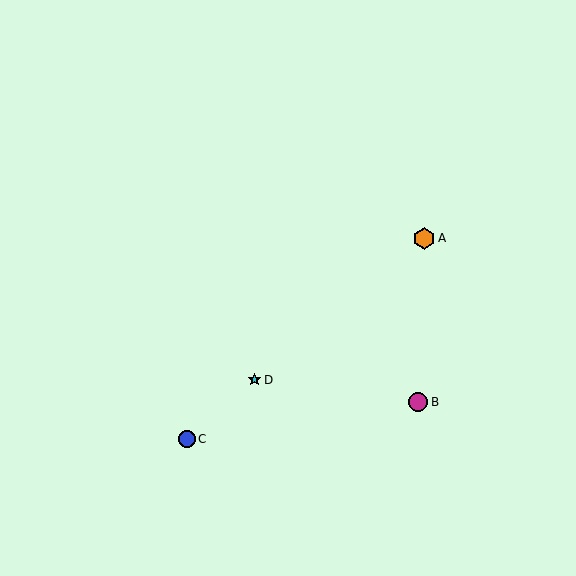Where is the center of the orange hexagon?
The center of the orange hexagon is at (424, 238).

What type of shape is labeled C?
Shape C is a blue circle.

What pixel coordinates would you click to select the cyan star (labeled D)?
Click at (255, 380) to select the cyan star D.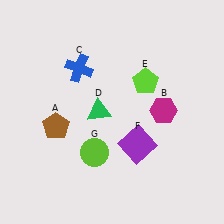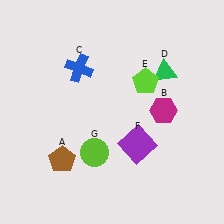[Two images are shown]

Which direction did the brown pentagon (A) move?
The brown pentagon (A) moved down.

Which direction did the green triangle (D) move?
The green triangle (D) moved right.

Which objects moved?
The objects that moved are: the brown pentagon (A), the green triangle (D).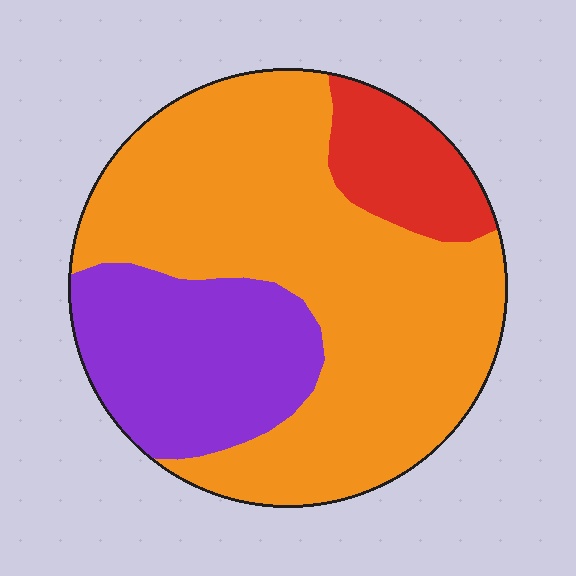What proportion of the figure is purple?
Purple covers roughly 25% of the figure.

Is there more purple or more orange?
Orange.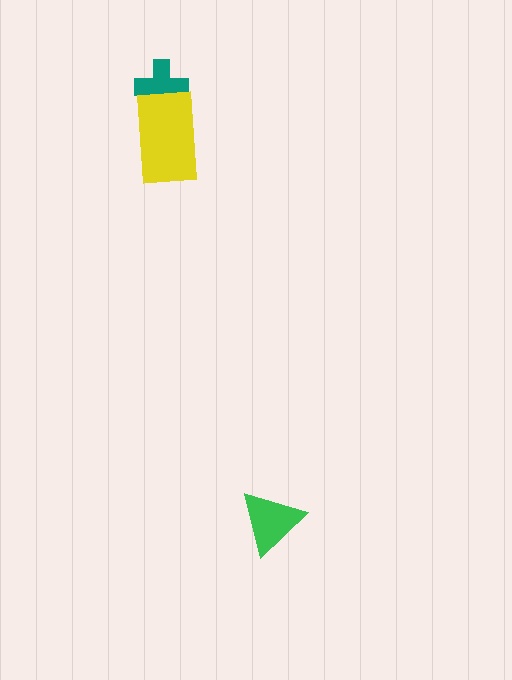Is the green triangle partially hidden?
No, no other shape covers it.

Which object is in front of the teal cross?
The yellow rectangle is in front of the teal cross.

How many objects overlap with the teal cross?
1 object overlaps with the teal cross.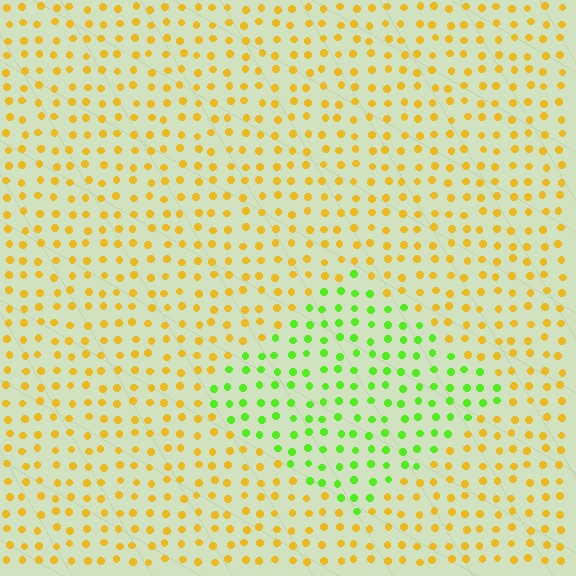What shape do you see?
I see a diamond.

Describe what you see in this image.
The image is filled with small yellow elements in a uniform arrangement. A diamond-shaped region is visible where the elements are tinted to a slightly different hue, forming a subtle color boundary.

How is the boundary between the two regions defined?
The boundary is defined purely by a slight shift in hue (about 61 degrees). Spacing, size, and orientation are identical on both sides.